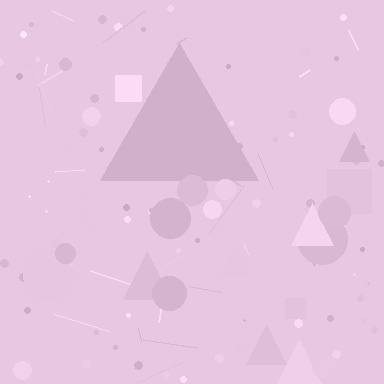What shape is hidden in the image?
A triangle is hidden in the image.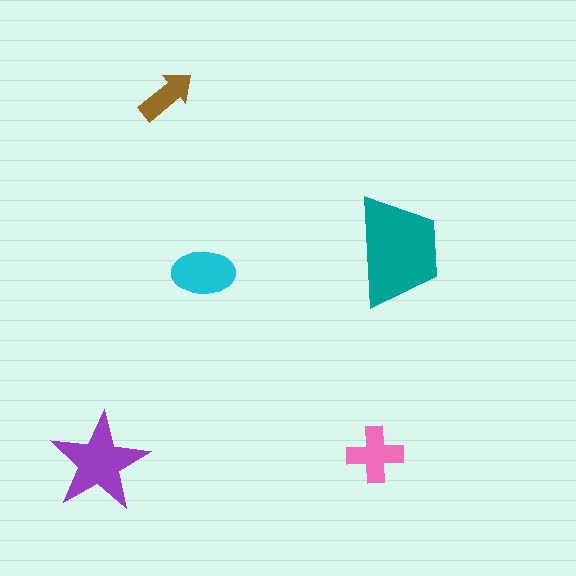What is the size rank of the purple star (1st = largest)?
2nd.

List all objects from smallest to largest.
The brown arrow, the pink cross, the cyan ellipse, the purple star, the teal trapezoid.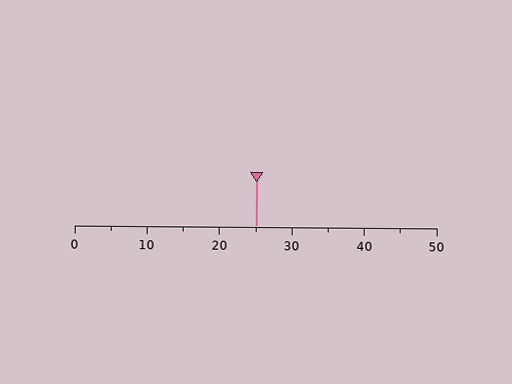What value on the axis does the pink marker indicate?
The marker indicates approximately 25.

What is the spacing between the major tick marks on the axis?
The major ticks are spaced 10 apart.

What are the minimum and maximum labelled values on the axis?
The axis runs from 0 to 50.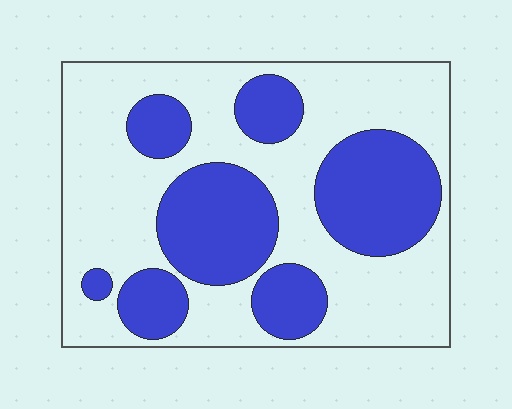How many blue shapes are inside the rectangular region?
7.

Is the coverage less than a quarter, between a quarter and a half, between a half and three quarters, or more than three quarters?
Between a quarter and a half.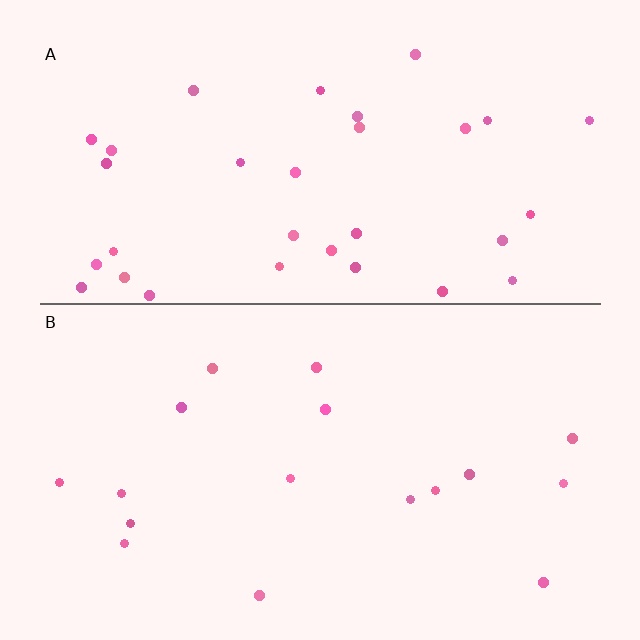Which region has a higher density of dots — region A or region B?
A (the top).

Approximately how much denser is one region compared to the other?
Approximately 1.9× — region A over region B.